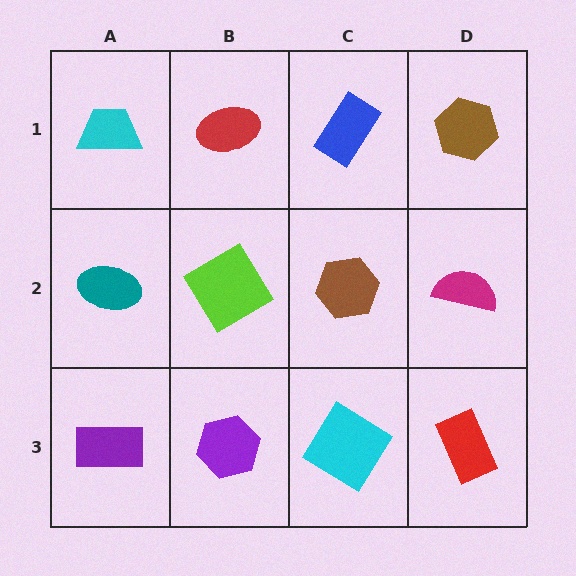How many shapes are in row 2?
4 shapes.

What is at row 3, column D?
A red rectangle.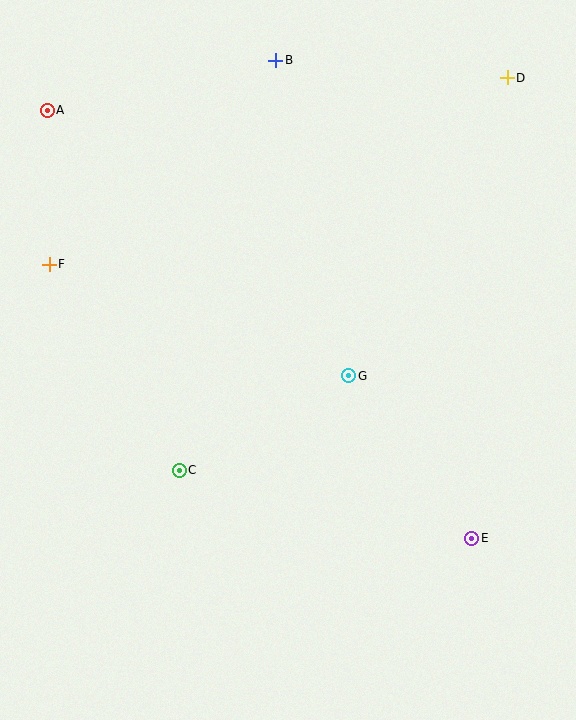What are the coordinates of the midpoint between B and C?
The midpoint between B and C is at (228, 265).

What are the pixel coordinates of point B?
Point B is at (276, 60).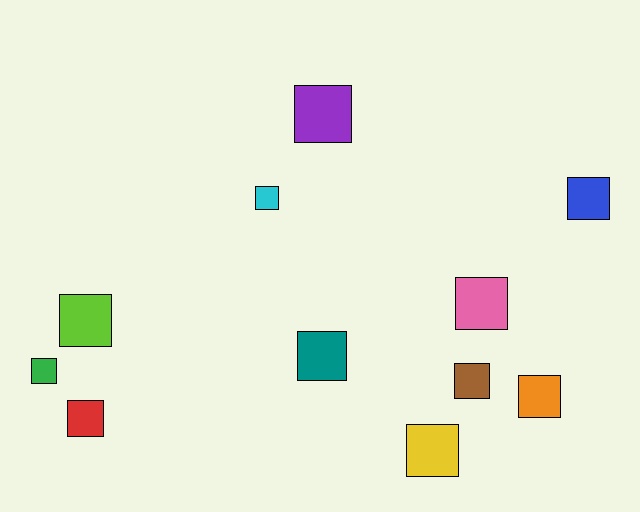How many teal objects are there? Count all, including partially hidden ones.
There is 1 teal object.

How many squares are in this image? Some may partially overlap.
There are 11 squares.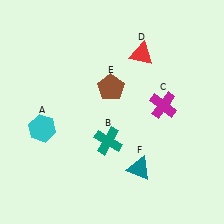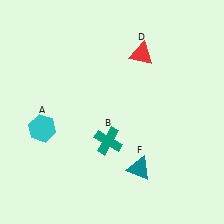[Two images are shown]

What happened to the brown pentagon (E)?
The brown pentagon (E) was removed in Image 2. It was in the top-left area of Image 1.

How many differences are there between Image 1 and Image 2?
There are 2 differences between the two images.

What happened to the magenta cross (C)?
The magenta cross (C) was removed in Image 2. It was in the top-right area of Image 1.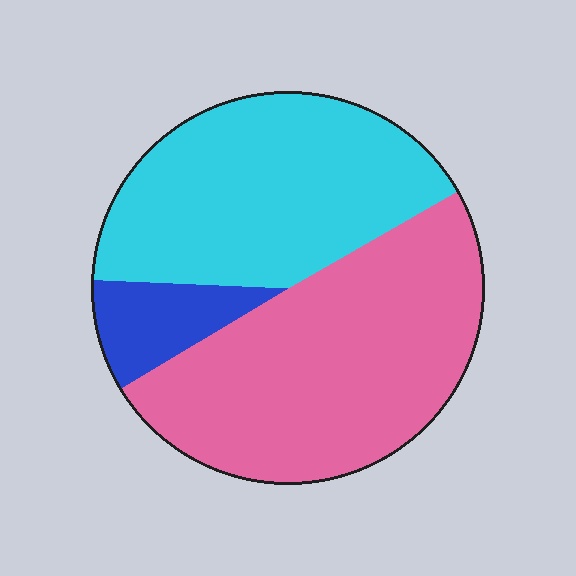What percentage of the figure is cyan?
Cyan covers 41% of the figure.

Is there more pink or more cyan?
Pink.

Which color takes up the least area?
Blue, at roughly 10%.